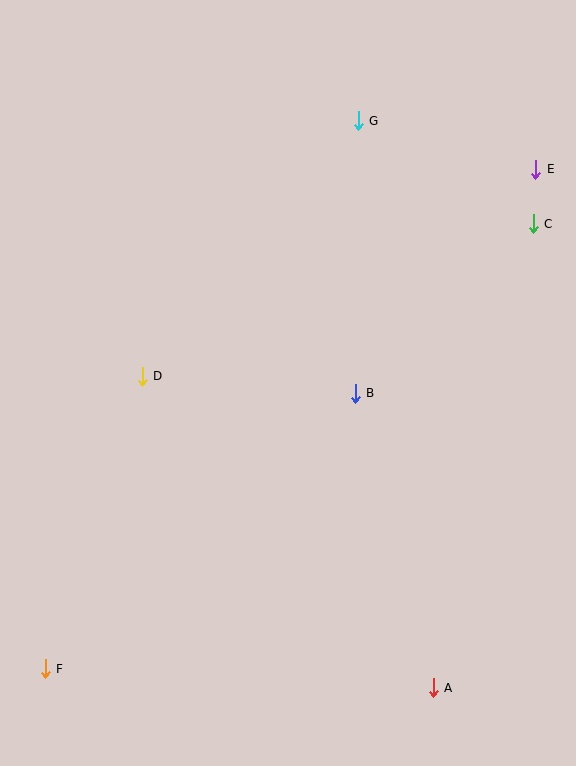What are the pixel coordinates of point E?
Point E is at (536, 169).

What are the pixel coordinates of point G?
Point G is at (358, 121).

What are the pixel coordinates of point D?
Point D is at (142, 376).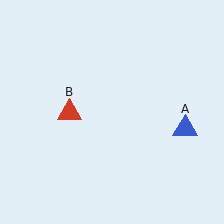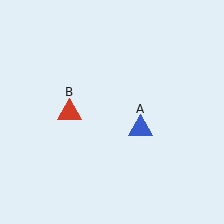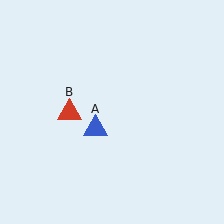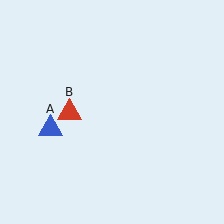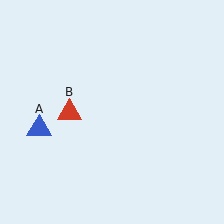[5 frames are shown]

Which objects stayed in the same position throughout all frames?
Red triangle (object B) remained stationary.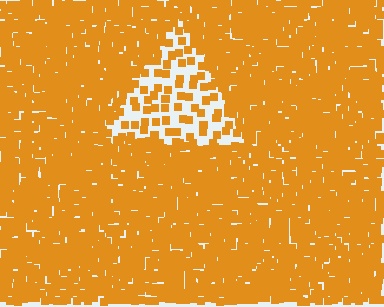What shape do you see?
I see a triangle.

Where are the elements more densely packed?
The elements are more densely packed outside the triangle boundary.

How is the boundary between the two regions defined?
The boundary is defined by a change in element density (approximately 3.1x ratio). All elements are the same color, size, and shape.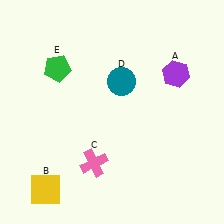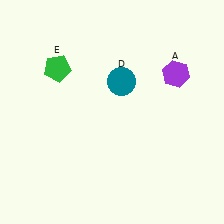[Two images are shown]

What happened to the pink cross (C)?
The pink cross (C) was removed in Image 2. It was in the bottom-left area of Image 1.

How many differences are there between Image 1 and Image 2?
There are 2 differences between the two images.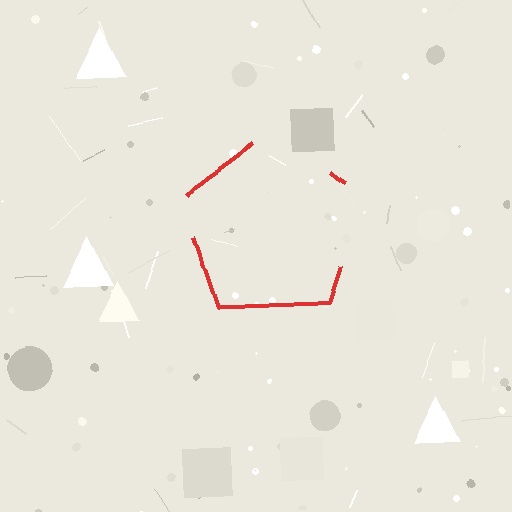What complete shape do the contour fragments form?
The contour fragments form a pentagon.